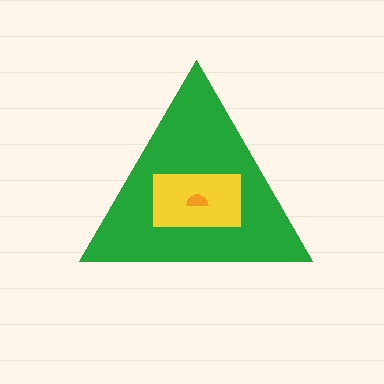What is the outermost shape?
The green triangle.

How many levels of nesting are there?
3.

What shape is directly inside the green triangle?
The yellow rectangle.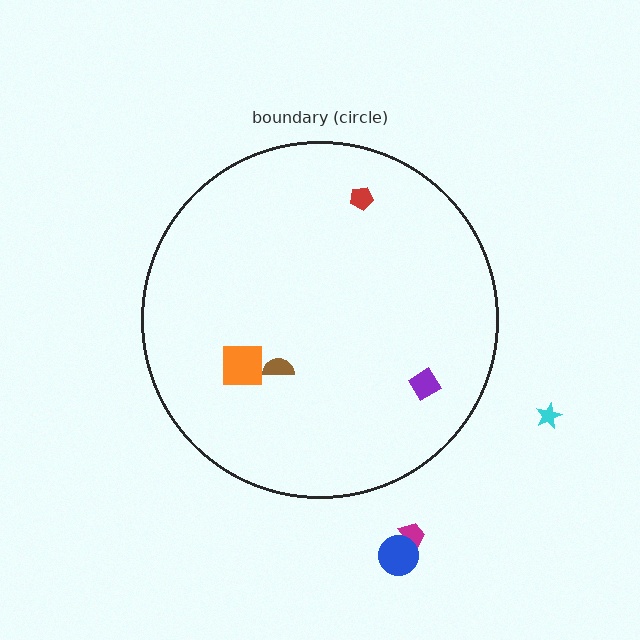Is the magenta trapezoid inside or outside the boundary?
Outside.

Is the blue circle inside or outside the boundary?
Outside.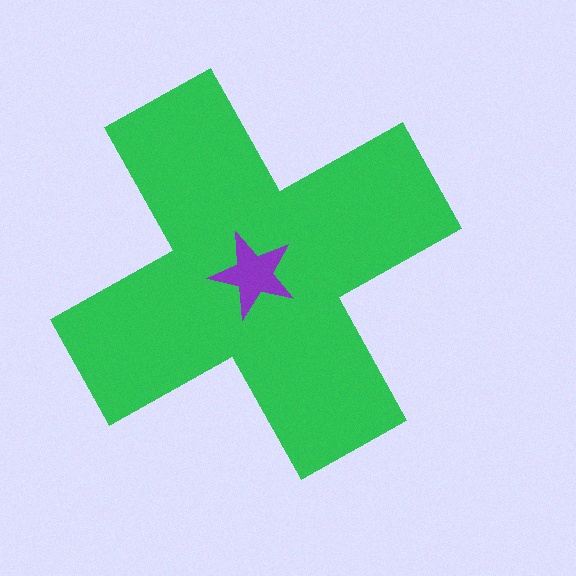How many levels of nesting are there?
2.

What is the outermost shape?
The green cross.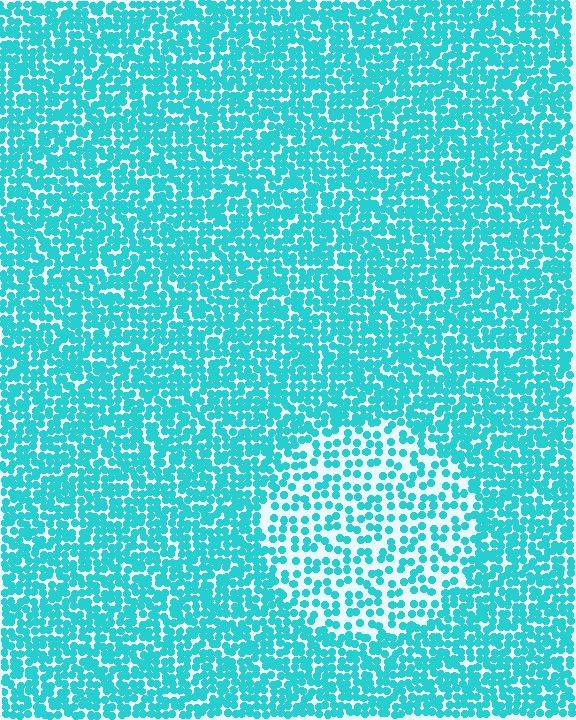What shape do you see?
I see a circle.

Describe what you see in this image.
The image contains small cyan elements arranged at two different densities. A circle-shaped region is visible where the elements are less densely packed than the surrounding area.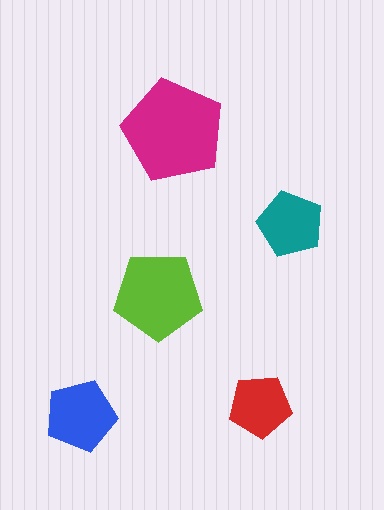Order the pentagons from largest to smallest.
the magenta one, the lime one, the blue one, the teal one, the red one.